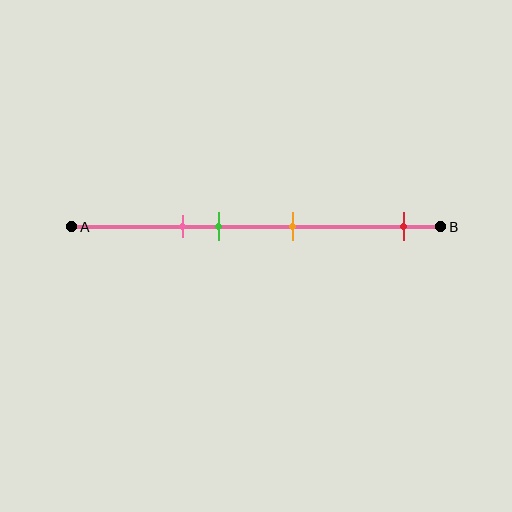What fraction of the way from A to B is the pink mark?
The pink mark is approximately 30% (0.3) of the way from A to B.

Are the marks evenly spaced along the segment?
No, the marks are not evenly spaced.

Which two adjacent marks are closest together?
The pink and green marks are the closest adjacent pair.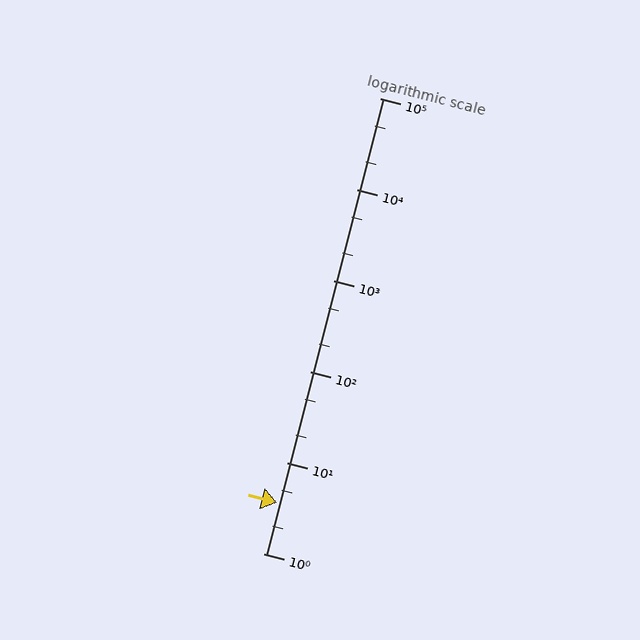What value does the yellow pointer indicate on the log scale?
The pointer indicates approximately 3.6.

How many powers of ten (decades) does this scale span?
The scale spans 5 decades, from 1 to 100000.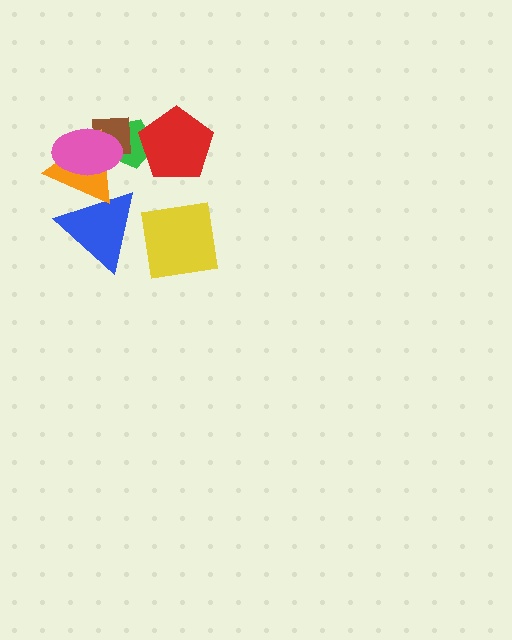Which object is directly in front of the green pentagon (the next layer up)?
The brown square is directly in front of the green pentagon.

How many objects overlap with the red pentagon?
1 object overlaps with the red pentagon.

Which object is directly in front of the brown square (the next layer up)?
The orange triangle is directly in front of the brown square.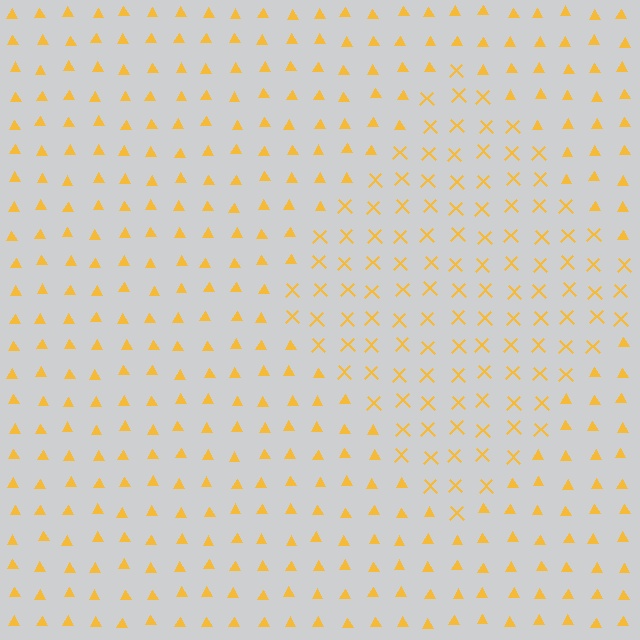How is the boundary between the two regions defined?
The boundary is defined by a change in element shape: X marks inside vs. triangles outside. All elements share the same color and spacing.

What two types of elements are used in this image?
The image uses X marks inside the diamond region and triangles outside it.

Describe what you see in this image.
The image is filled with small yellow elements arranged in a uniform grid. A diamond-shaped region contains X marks, while the surrounding area contains triangles. The boundary is defined purely by the change in element shape.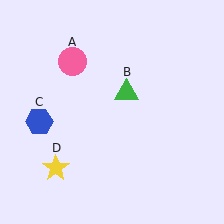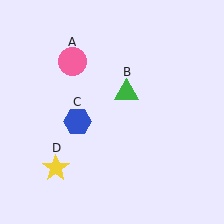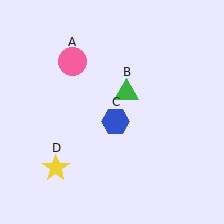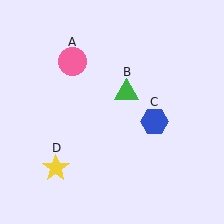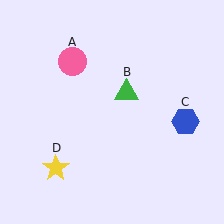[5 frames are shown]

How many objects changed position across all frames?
1 object changed position: blue hexagon (object C).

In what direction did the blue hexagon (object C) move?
The blue hexagon (object C) moved right.